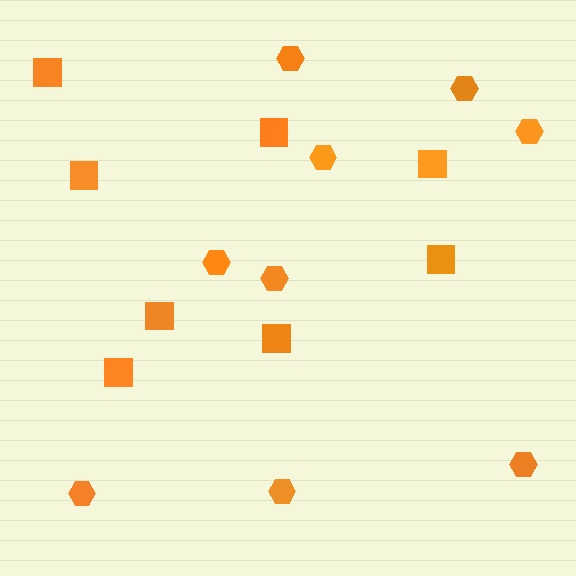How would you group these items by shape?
There are 2 groups: one group of squares (8) and one group of hexagons (9).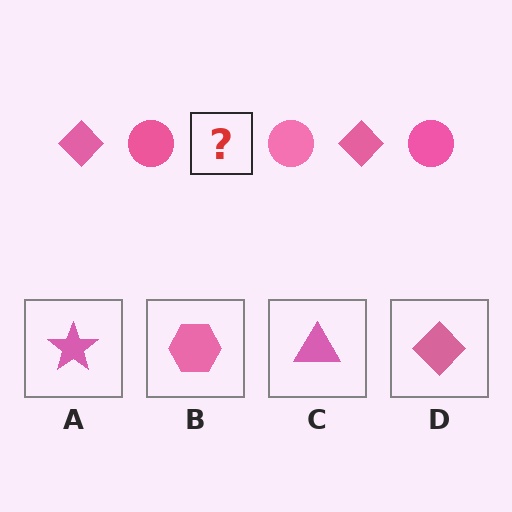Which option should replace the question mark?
Option D.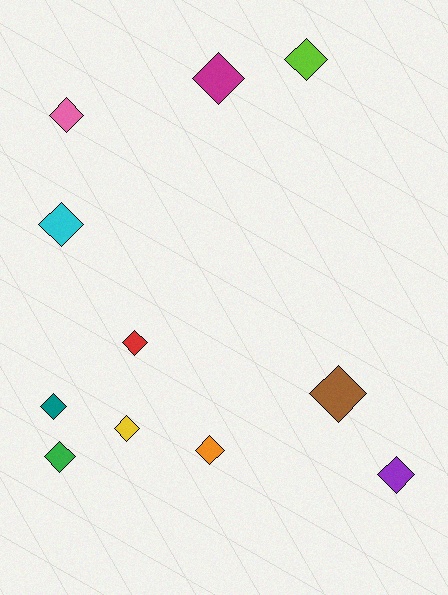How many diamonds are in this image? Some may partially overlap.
There are 11 diamonds.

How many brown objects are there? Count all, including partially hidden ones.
There is 1 brown object.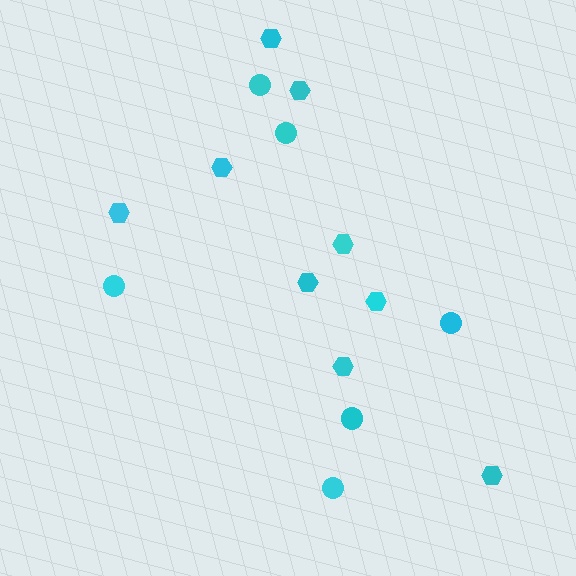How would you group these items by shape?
There are 2 groups: one group of circles (6) and one group of hexagons (9).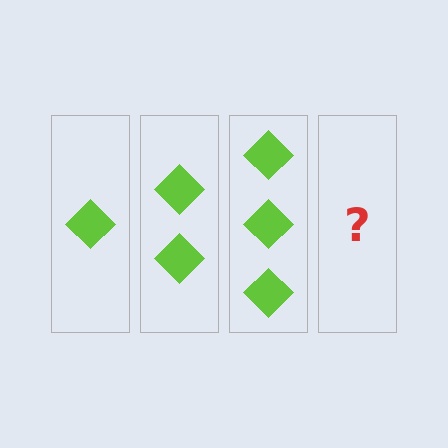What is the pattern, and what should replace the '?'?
The pattern is that each step adds one more diamond. The '?' should be 4 diamonds.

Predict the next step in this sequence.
The next step is 4 diamonds.